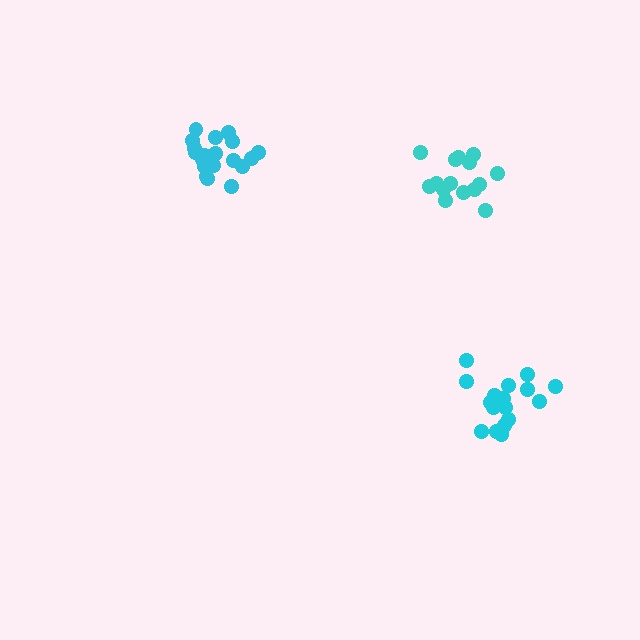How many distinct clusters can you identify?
There are 3 distinct clusters.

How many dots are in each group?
Group 1: 20 dots, Group 2: 15 dots, Group 3: 17 dots (52 total).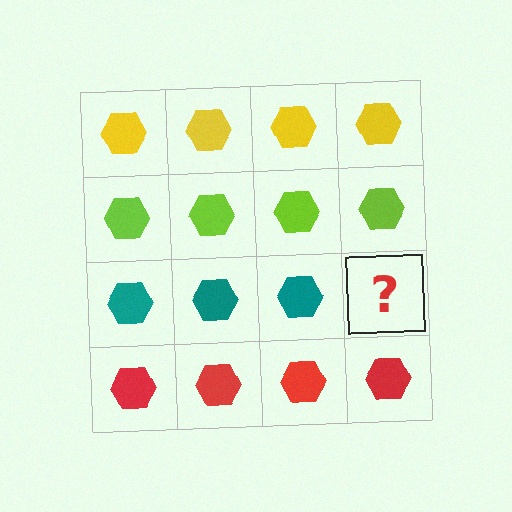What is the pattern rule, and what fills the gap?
The rule is that each row has a consistent color. The gap should be filled with a teal hexagon.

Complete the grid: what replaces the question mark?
The question mark should be replaced with a teal hexagon.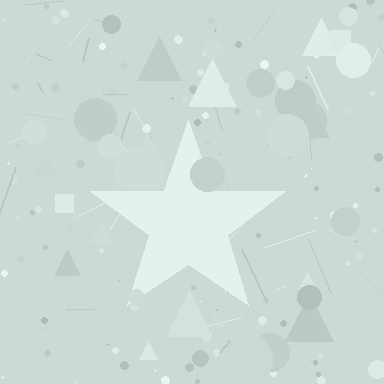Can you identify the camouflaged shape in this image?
The camouflaged shape is a star.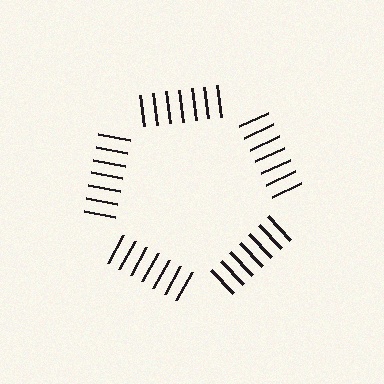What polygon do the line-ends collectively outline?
An illusory pentagon — the line segments terminate on its edges but no continuous stroke is drawn.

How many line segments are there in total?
35 — 7 along each of the 5 edges.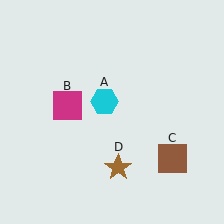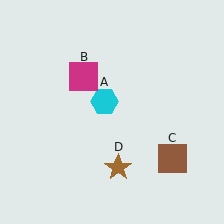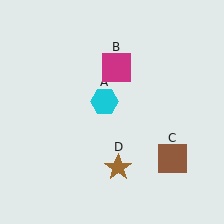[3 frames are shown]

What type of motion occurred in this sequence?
The magenta square (object B) rotated clockwise around the center of the scene.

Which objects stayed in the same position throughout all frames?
Cyan hexagon (object A) and brown square (object C) and brown star (object D) remained stationary.